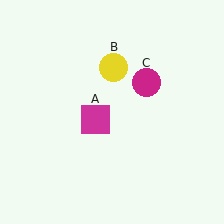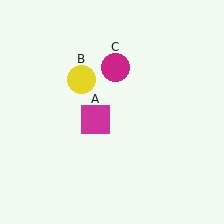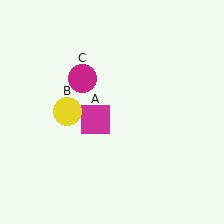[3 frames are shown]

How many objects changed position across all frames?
2 objects changed position: yellow circle (object B), magenta circle (object C).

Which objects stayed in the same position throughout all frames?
Magenta square (object A) remained stationary.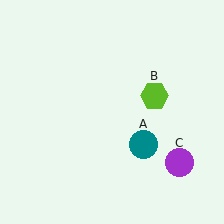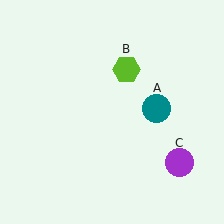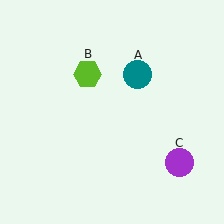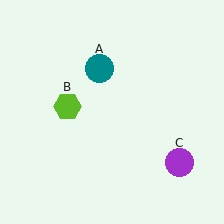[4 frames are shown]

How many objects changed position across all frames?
2 objects changed position: teal circle (object A), lime hexagon (object B).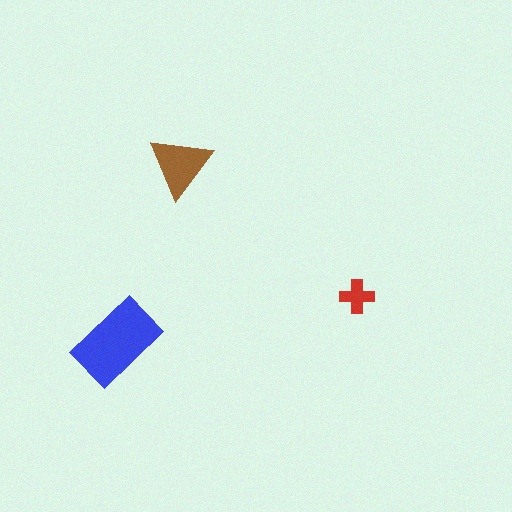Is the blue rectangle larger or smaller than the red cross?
Larger.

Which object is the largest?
The blue rectangle.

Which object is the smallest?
The red cross.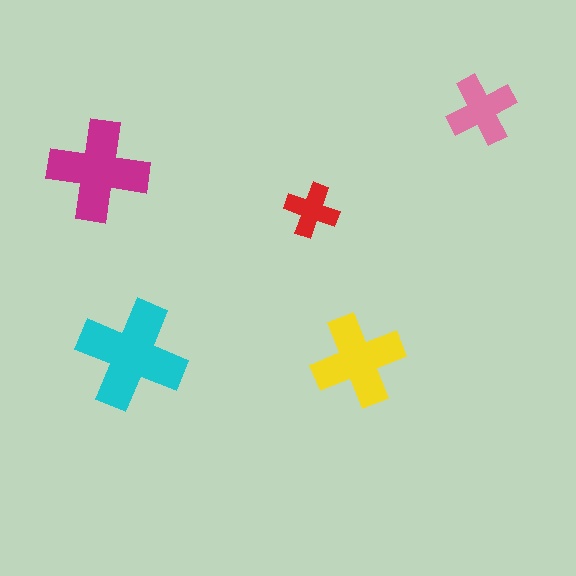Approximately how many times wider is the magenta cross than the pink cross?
About 1.5 times wider.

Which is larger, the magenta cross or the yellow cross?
The magenta one.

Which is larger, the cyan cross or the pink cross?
The cyan one.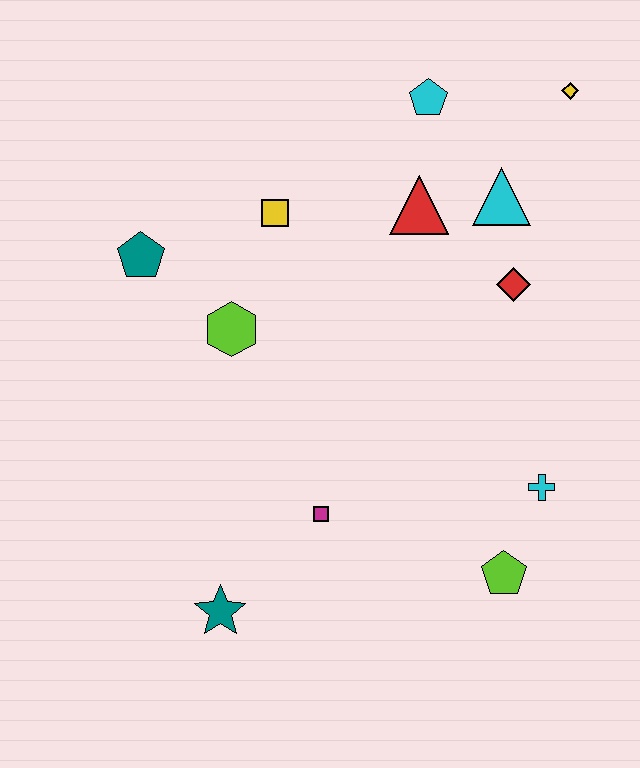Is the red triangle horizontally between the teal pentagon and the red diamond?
Yes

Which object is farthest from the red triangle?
The teal star is farthest from the red triangle.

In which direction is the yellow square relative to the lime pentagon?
The yellow square is above the lime pentagon.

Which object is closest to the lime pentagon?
The cyan cross is closest to the lime pentagon.